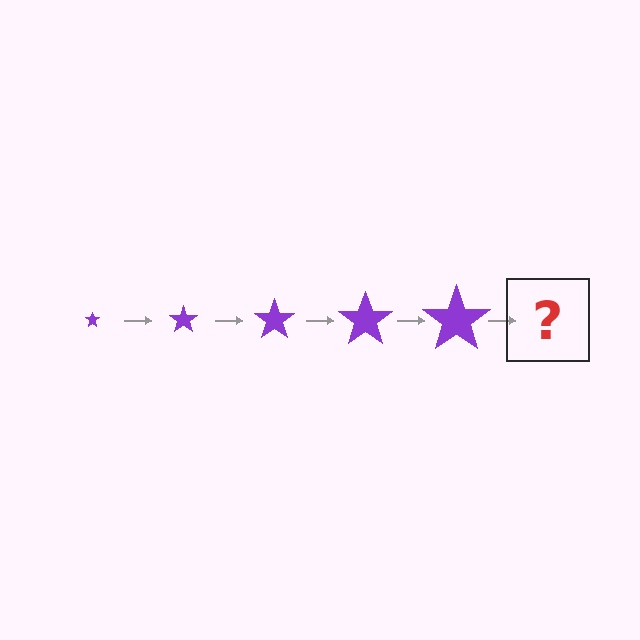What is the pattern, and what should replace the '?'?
The pattern is that the star gets progressively larger each step. The '?' should be a purple star, larger than the previous one.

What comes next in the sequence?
The next element should be a purple star, larger than the previous one.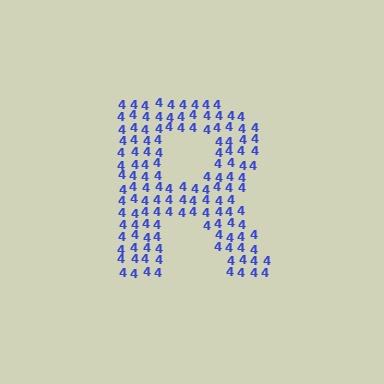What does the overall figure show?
The overall figure shows the letter R.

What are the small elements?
The small elements are digit 4's.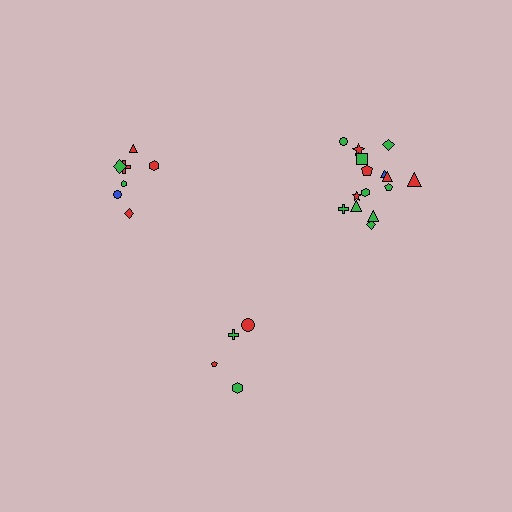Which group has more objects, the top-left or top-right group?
The top-right group.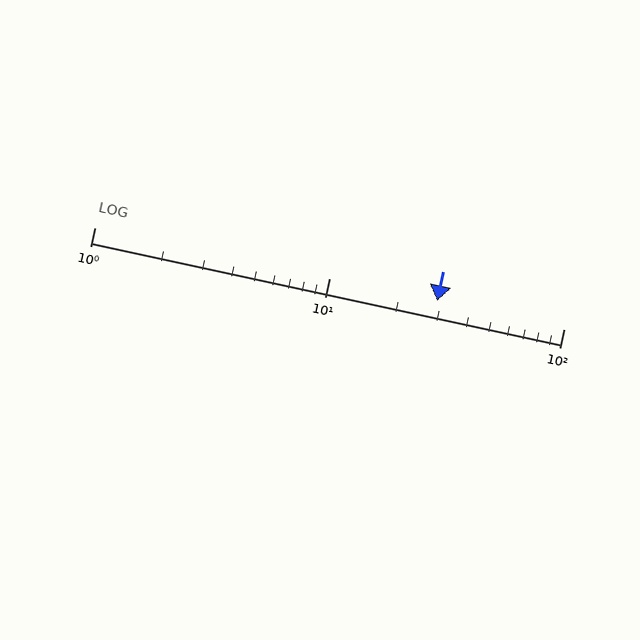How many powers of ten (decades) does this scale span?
The scale spans 2 decades, from 1 to 100.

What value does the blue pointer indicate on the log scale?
The pointer indicates approximately 29.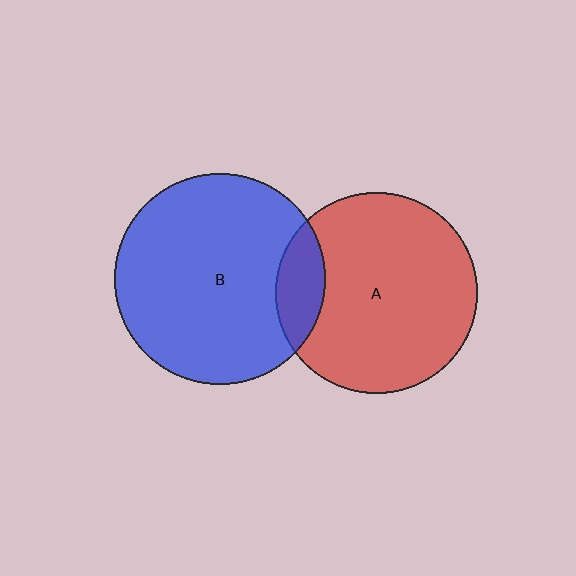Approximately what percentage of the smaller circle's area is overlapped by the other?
Approximately 15%.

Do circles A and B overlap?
Yes.